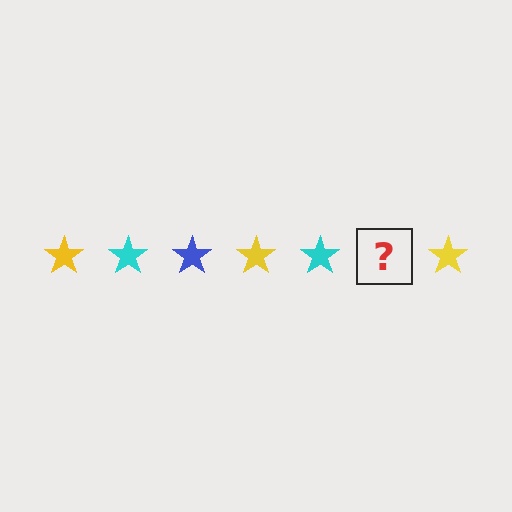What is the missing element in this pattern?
The missing element is a blue star.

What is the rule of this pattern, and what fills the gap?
The rule is that the pattern cycles through yellow, cyan, blue stars. The gap should be filled with a blue star.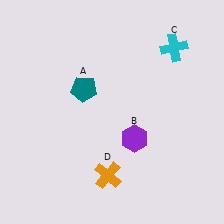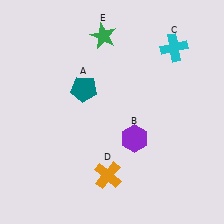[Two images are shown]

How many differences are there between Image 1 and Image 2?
There is 1 difference between the two images.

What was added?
A green star (E) was added in Image 2.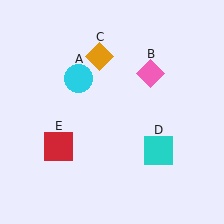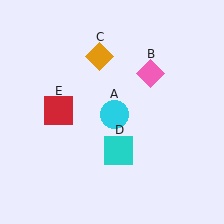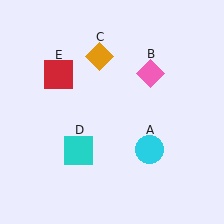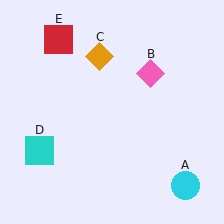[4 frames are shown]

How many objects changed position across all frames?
3 objects changed position: cyan circle (object A), cyan square (object D), red square (object E).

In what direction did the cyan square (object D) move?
The cyan square (object D) moved left.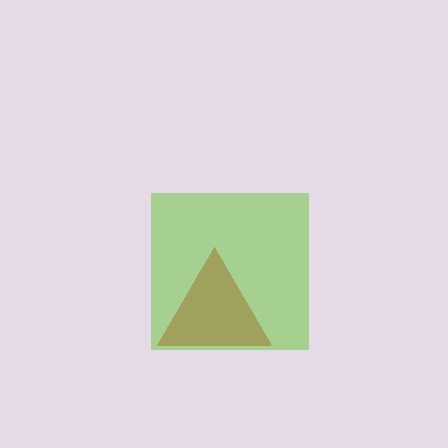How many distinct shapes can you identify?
There are 2 distinct shapes: a red triangle, a lime square.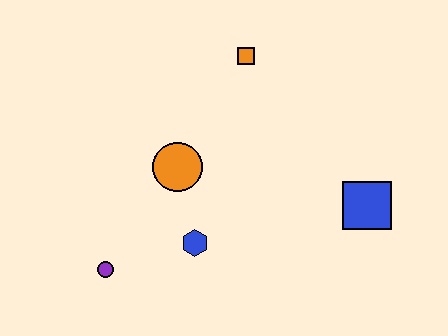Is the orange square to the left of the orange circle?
No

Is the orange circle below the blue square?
No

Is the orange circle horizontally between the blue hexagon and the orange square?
No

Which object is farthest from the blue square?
The purple circle is farthest from the blue square.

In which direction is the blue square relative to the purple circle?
The blue square is to the right of the purple circle.